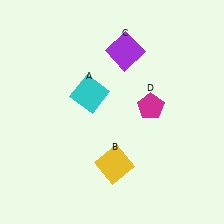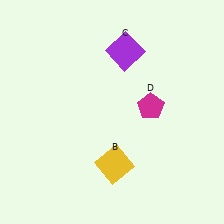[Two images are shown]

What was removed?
The cyan square (A) was removed in Image 2.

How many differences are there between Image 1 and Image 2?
There is 1 difference between the two images.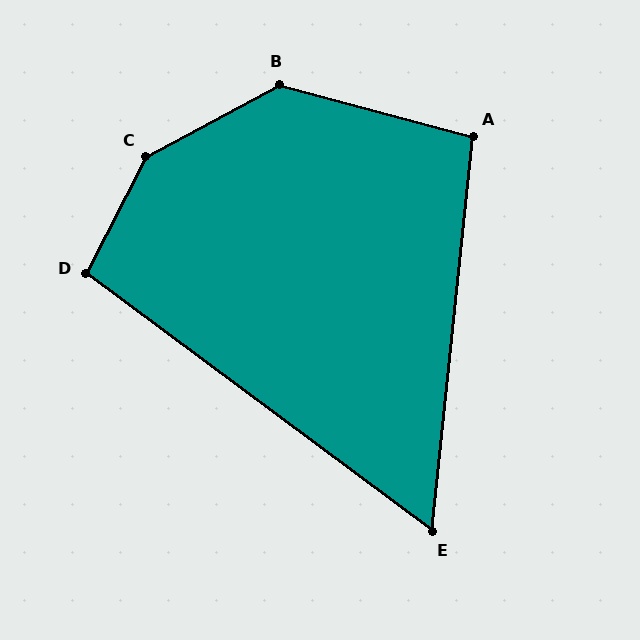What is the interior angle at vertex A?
Approximately 99 degrees (obtuse).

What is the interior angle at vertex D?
Approximately 99 degrees (obtuse).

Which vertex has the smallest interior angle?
E, at approximately 59 degrees.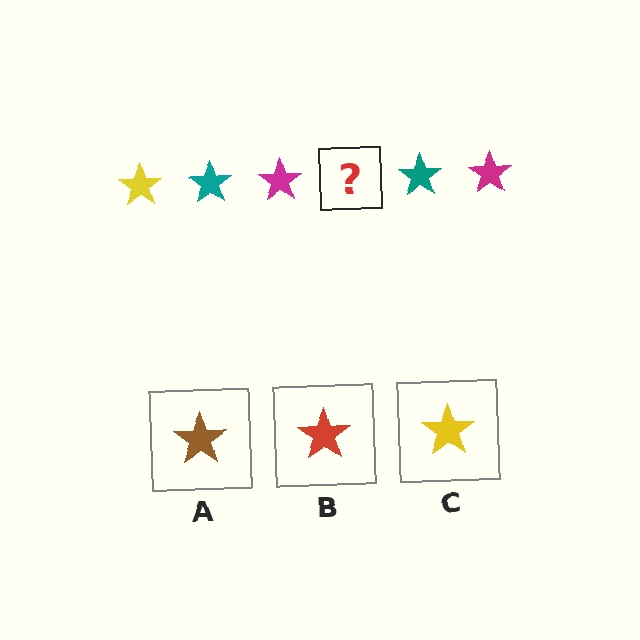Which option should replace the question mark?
Option C.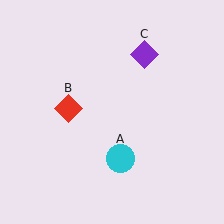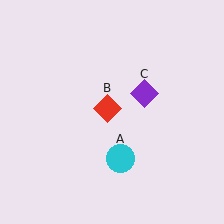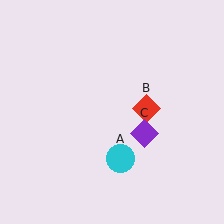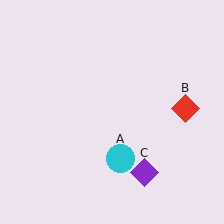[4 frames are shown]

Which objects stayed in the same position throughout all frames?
Cyan circle (object A) remained stationary.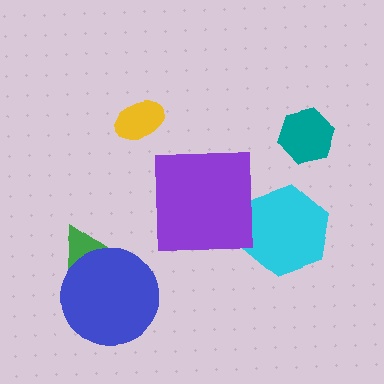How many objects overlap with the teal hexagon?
0 objects overlap with the teal hexagon.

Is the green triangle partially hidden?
Yes, it is partially covered by another shape.